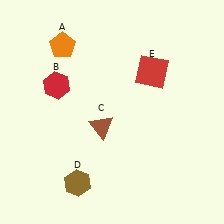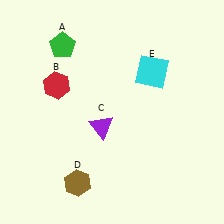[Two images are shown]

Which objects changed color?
A changed from orange to green. C changed from brown to purple. E changed from red to cyan.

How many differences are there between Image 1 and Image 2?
There are 3 differences between the two images.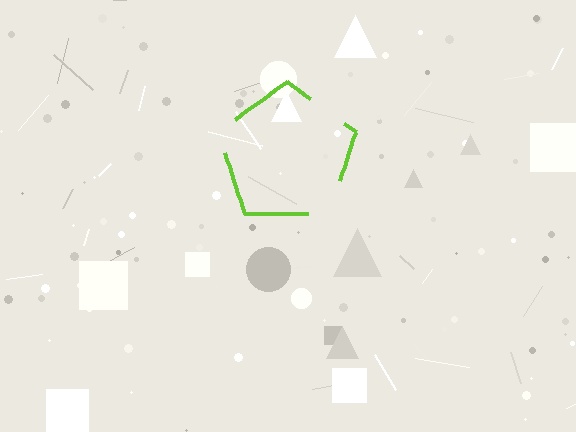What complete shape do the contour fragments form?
The contour fragments form a pentagon.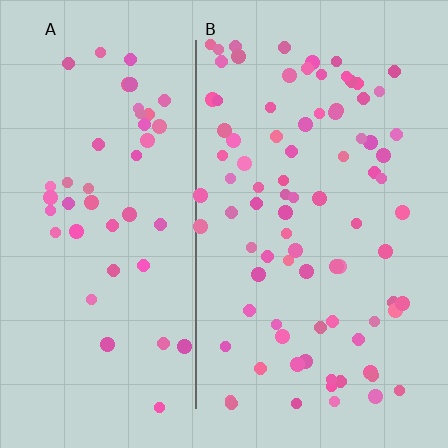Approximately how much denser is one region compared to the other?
Approximately 1.9× — region B over region A.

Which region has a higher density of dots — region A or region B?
B (the right).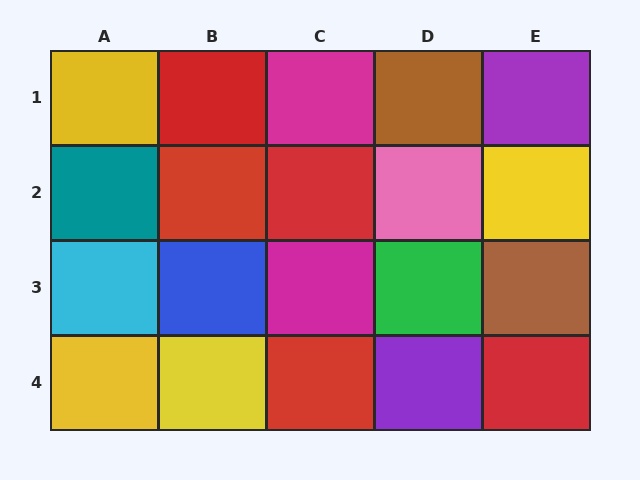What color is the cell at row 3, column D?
Green.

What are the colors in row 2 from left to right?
Teal, red, red, pink, yellow.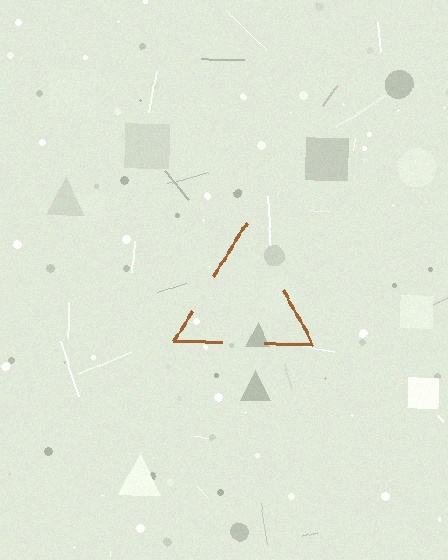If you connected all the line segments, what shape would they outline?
They would outline a triangle.